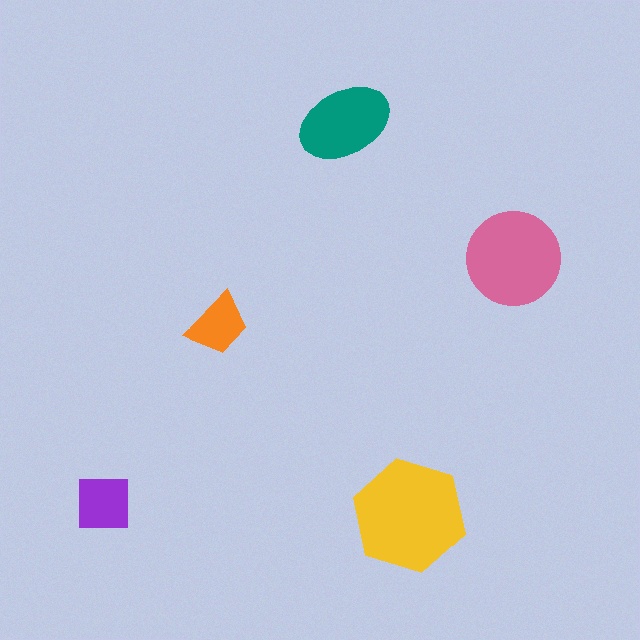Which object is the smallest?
The orange trapezoid.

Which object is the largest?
The yellow hexagon.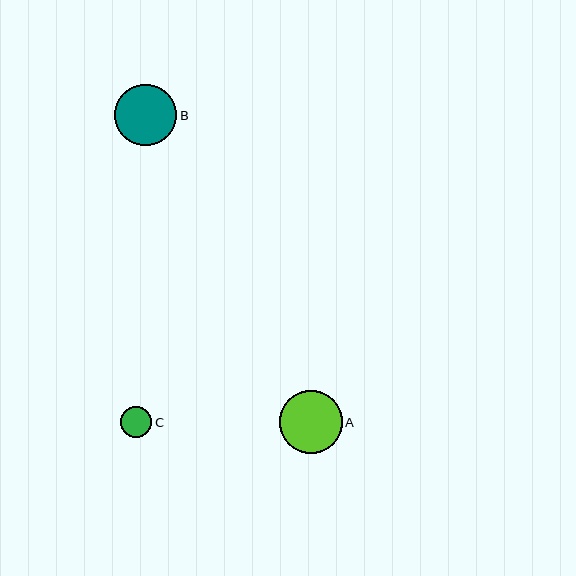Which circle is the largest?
Circle A is the largest with a size of approximately 63 pixels.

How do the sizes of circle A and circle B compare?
Circle A and circle B are approximately the same size.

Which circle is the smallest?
Circle C is the smallest with a size of approximately 32 pixels.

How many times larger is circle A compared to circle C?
Circle A is approximately 2.0 times the size of circle C.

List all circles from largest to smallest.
From largest to smallest: A, B, C.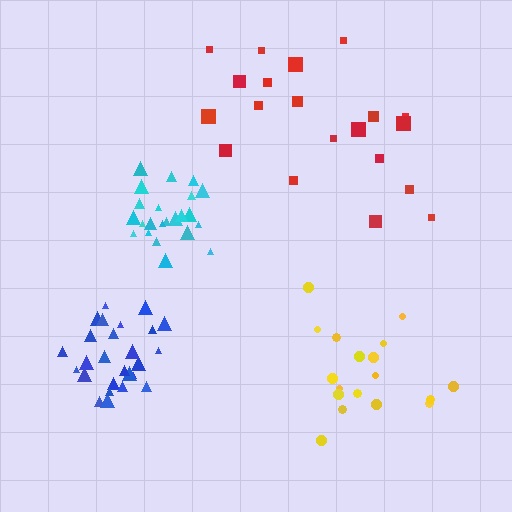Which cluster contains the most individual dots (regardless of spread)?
Blue (26).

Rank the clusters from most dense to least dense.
blue, cyan, yellow, red.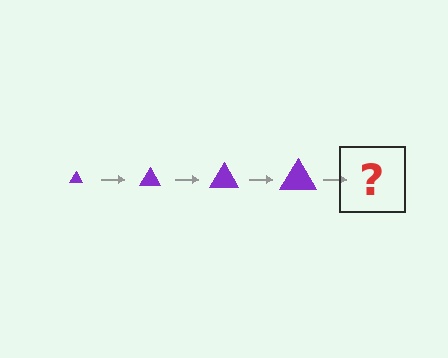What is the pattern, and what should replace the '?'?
The pattern is that the triangle gets progressively larger each step. The '?' should be a purple triangle, larger than the previous one.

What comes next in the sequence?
The next element should be a purple triangle, larger than the previous one.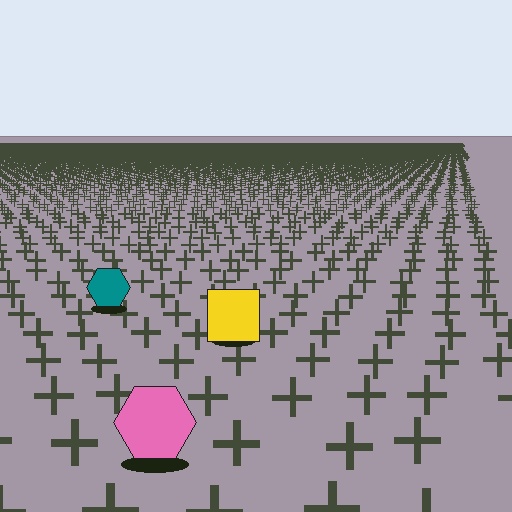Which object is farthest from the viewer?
The teal hexagon is farthest from the viewer. It appears smaller and the ground texture around it is denser.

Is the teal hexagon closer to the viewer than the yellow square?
No. The yellow square is closer — you can tell from the texture gradient: the ground texture is coarser near it.